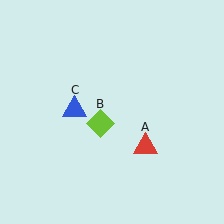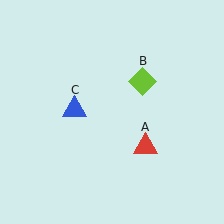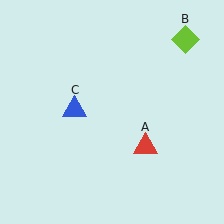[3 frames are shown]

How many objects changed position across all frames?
1 object changed position: lime diamond (object B).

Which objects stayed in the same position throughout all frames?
Red triangle (object A) and blue triangle (object C) remained stationary.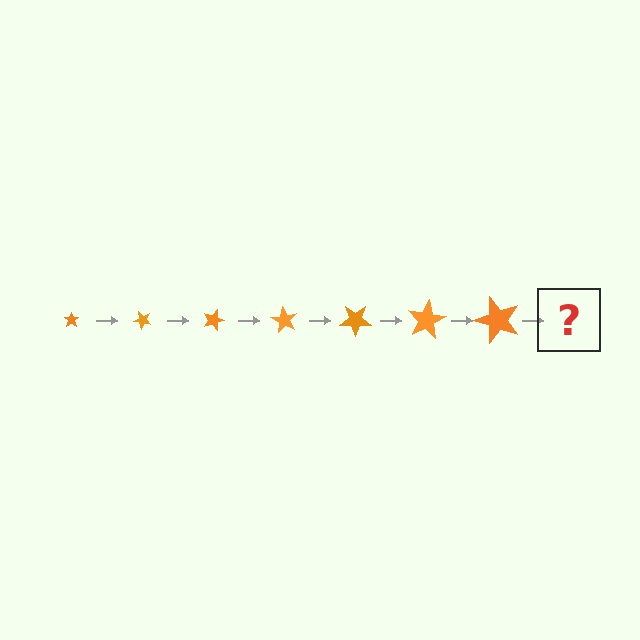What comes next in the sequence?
The next element should be a star, larger than the previous one and rotated 315 degrees from the start.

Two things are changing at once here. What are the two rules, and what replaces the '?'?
The two rules are that the star grows larger each step and it rotates 45 degrees each step. The '?' should be a star, larger than the previous one and rotated 315 degrees from the start.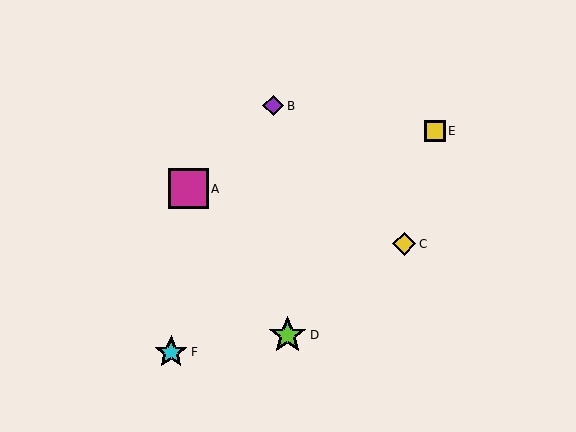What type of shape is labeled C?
Shape C is a yellow diamond.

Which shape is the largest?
The magenta square (labeled A) is the largest.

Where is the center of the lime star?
The center of the lime star is at (288, 335).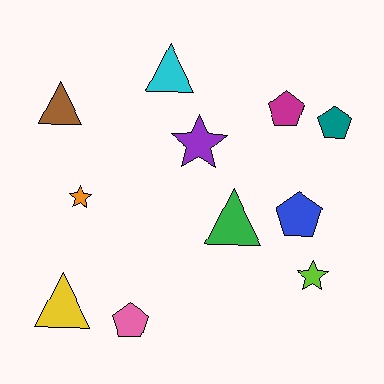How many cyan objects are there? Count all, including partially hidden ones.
There is 1 cyan object.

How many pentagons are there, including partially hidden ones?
There are 4 pentagons.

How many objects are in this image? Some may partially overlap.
There are 11 objects.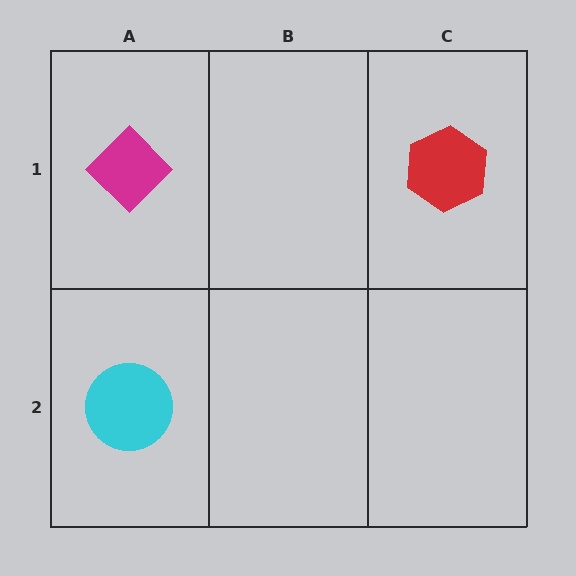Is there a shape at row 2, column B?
No, that cell is empty.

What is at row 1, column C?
A red hexagon.